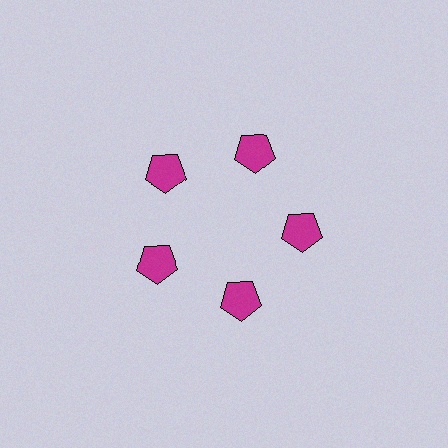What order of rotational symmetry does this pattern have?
This pattern has 5-fold rotational symmetry.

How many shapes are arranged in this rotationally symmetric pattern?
There are 5 shapes, arranged in 5 groups of 1.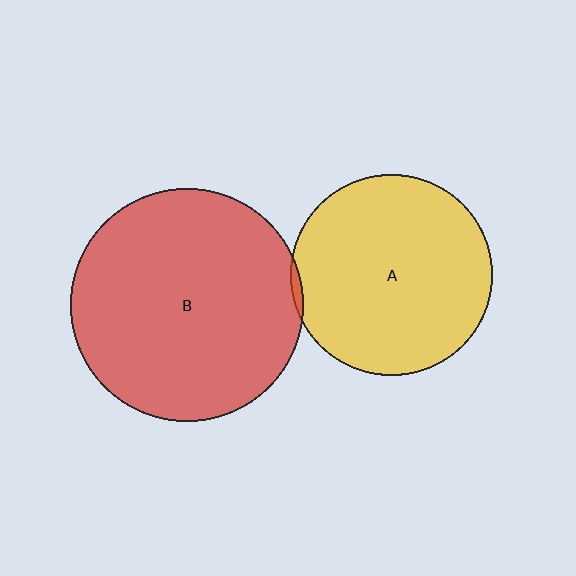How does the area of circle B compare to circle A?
Approximately 1.3 times.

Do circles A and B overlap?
Yes.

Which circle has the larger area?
Circle B (red).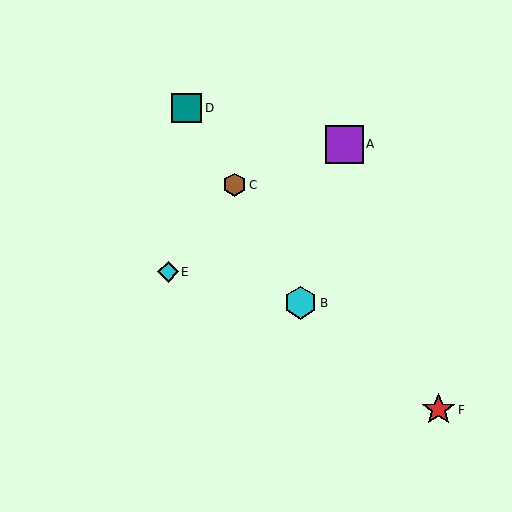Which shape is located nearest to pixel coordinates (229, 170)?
The brown hexagon (labeled C) at (234, 185) is nearest to that location.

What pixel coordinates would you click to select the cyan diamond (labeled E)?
Click at (168, 272) to select the cyan diamond E.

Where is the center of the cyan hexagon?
The center of the cyan hexagon is at (300, 303).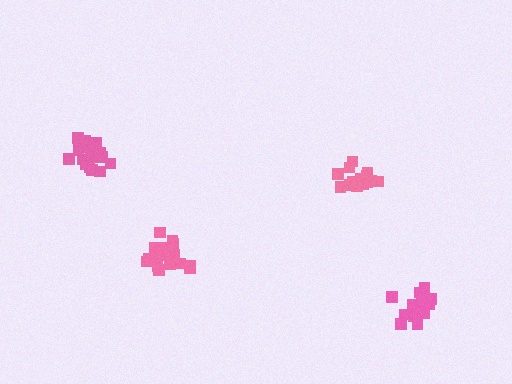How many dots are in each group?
Group 1: 17 dots, Group 2: 19 dots, Group 3: 15 dots, Group 4: 19 dots (70 total).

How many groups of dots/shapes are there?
There are 4 groups.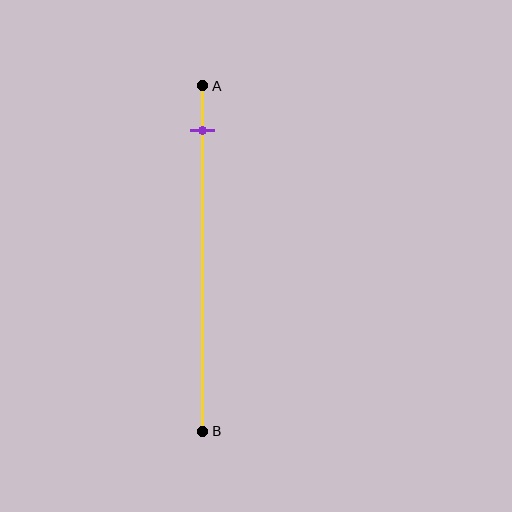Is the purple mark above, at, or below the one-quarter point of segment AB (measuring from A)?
The purple mark is above the one-quarter point of segment AB.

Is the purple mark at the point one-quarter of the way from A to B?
No, the mark is at about 15% from A, not at the 25% one-quarter point.